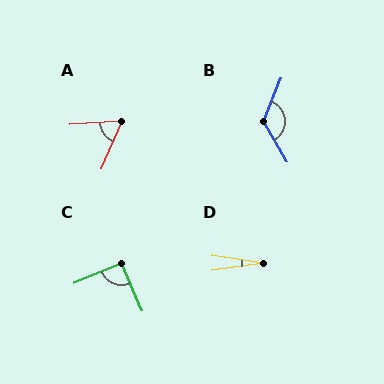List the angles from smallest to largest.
D (17°), A (63°), C (91°), B (128°).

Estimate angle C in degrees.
Approximately 91 degrees.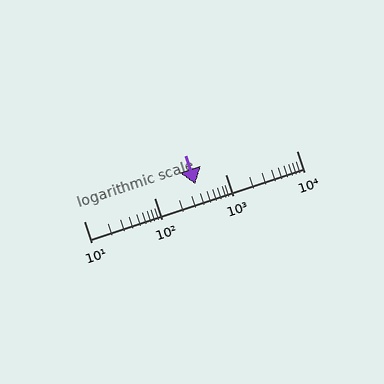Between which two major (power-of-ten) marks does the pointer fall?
The pointer is between 100 and 1000.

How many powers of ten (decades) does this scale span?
The scale spans 3 decades, from 10 to 10000.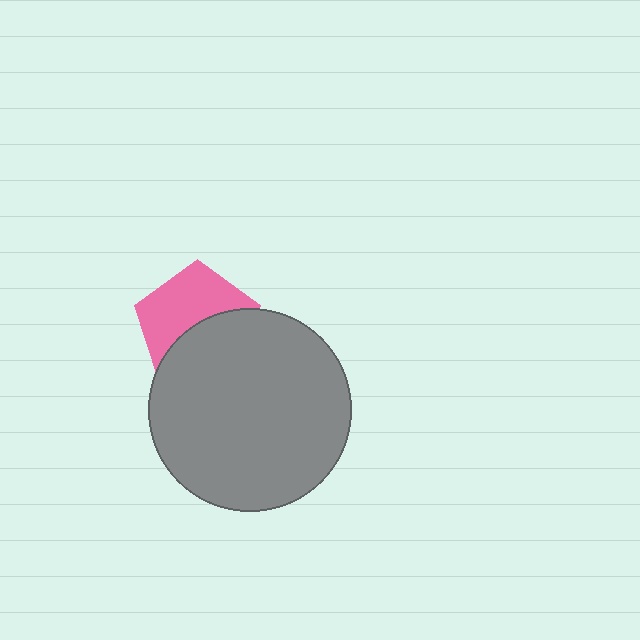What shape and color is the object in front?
The object in front is a gray circle.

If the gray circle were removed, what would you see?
You would see the complete pink pentagon.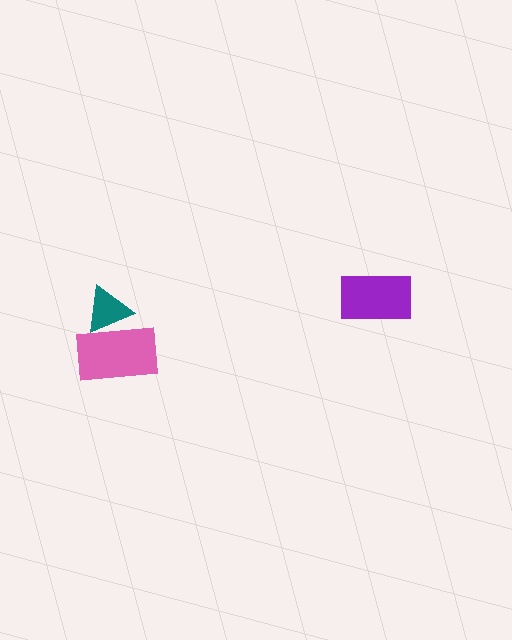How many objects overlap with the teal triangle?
1 object overlaps with the teal triangle.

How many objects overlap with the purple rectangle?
0 objects overlap with the purple rectangle.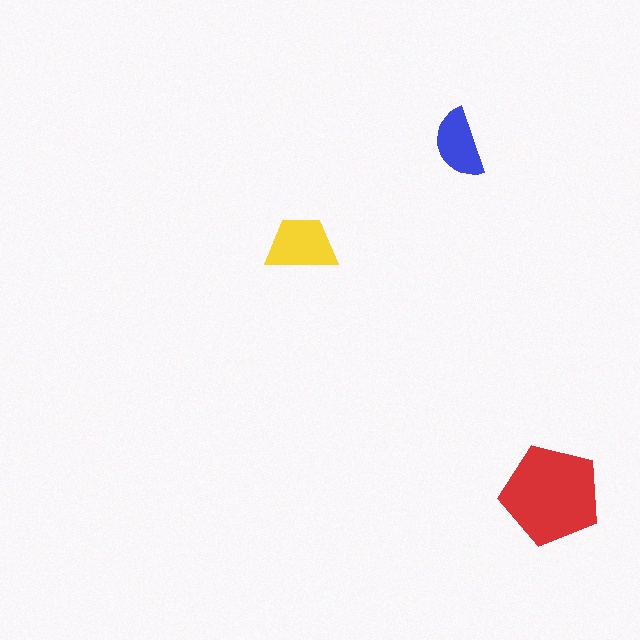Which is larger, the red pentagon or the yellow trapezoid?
The red pentagon.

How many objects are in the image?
There are 3 objects in the image.